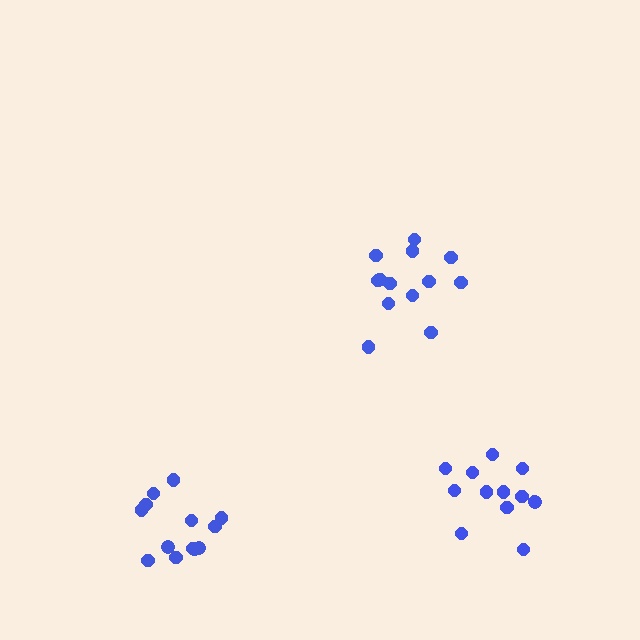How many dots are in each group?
Group 1: 13 dots, Group 2: 13 dots, Group 3: 13 dots (39 total).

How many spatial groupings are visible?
There are 3 spatial groupings.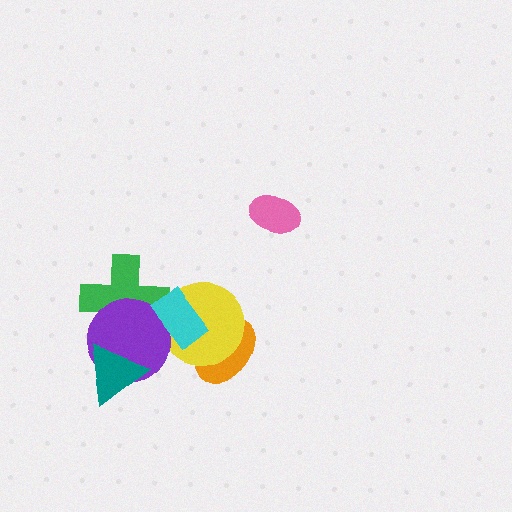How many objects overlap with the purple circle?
3 objects overlap with the purple circle.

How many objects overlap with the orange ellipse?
2 objects overlap with the orange ellipse.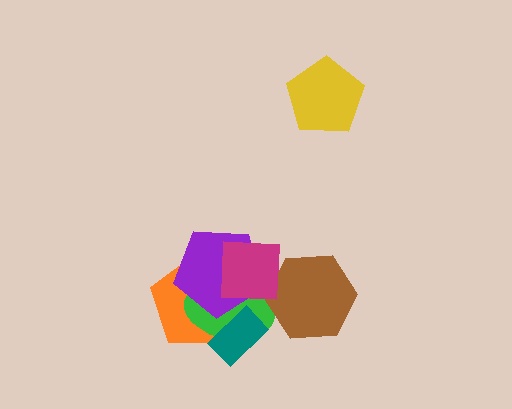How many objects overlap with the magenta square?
4 objects overlap with the magenta square.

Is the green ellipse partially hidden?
Yes, it is partially covered by another shape.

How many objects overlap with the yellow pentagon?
0 objects overlap with the yellow pentagon.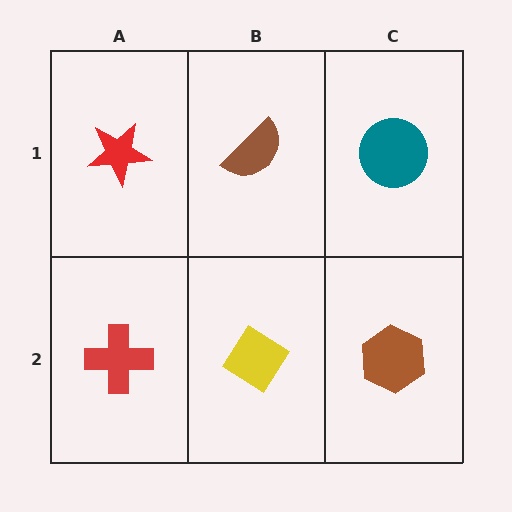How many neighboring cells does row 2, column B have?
3.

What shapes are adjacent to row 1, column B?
A yellow diamond (row 2, column B), a red star (row 1, column A), a teal circle (row 1, column C).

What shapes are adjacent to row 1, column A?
A red cross (row 2, column A), a brown semicircle (row 1, column B).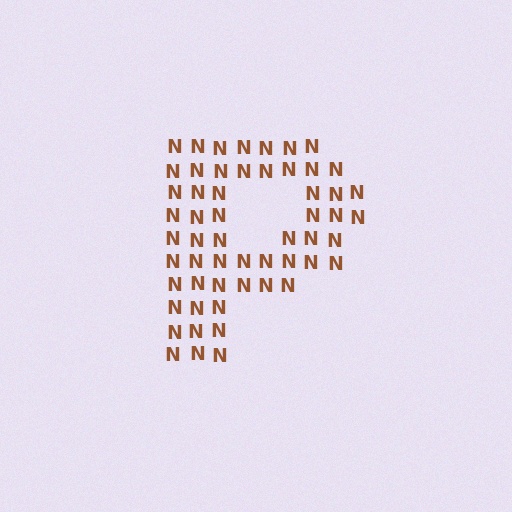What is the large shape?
The large shape is the letter P.